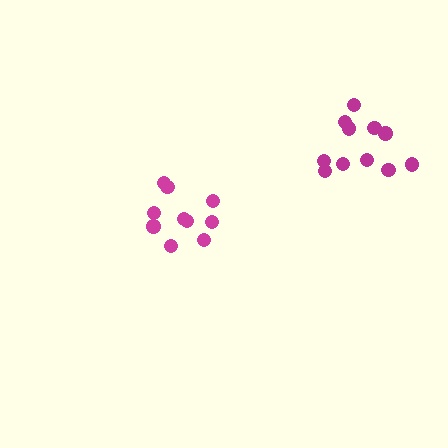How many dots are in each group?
Group 1: 11 dots, Group 2: 10 dots (21 total).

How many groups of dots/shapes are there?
There are 2 groups.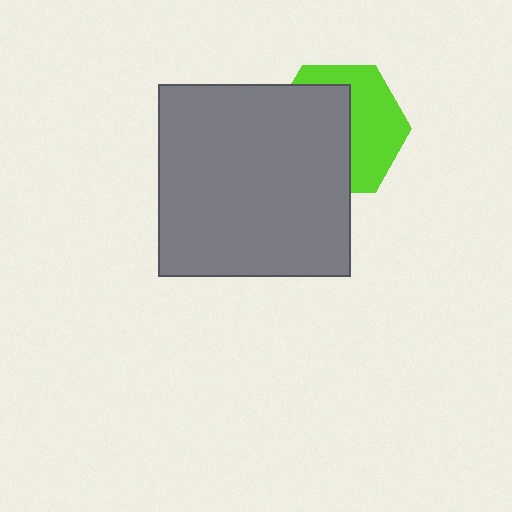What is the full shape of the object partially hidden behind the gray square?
The partially hidden object is a lime hexagon.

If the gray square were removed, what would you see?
You would see the complete lime hexagon.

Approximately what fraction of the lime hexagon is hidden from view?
Roughly 55% of the lime hexagon is hidden behind the gray square.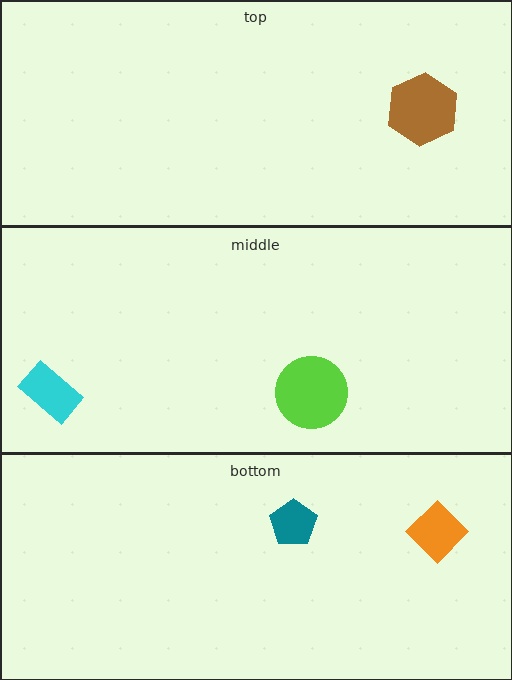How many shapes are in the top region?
1.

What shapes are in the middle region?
The cyan rectangle, the lime circle.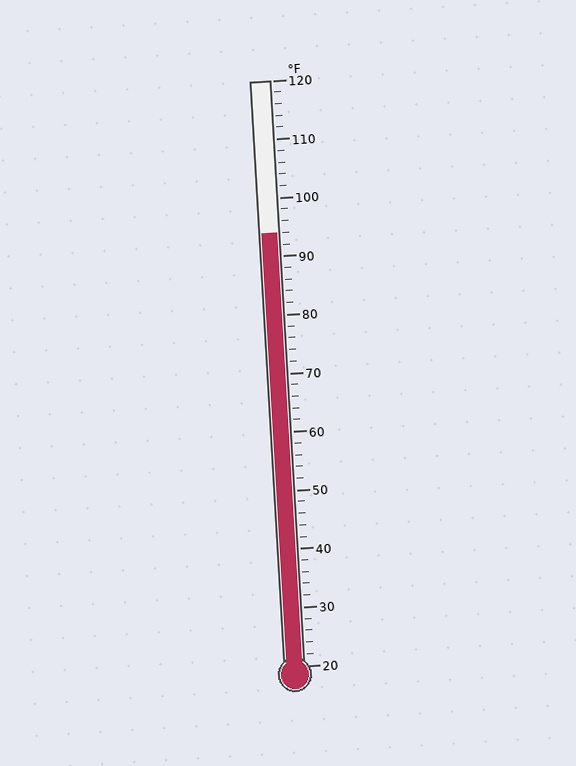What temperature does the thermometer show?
The thermometer shows approximately 94°F.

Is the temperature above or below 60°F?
The temperature is above 60°F.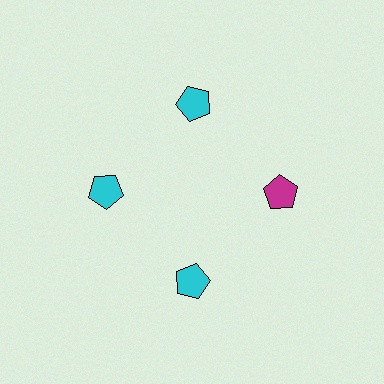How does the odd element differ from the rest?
It has a different color: magenta instead of cyan.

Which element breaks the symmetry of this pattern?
The magenta pentagon at roughly the 3 o'clock position breaks the symmetry. All other shapes are cyan pentagons.